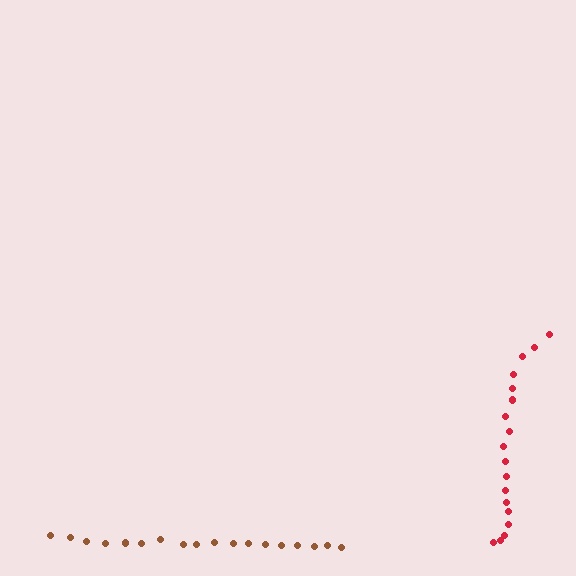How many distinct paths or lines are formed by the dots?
There are 2 distinct paths.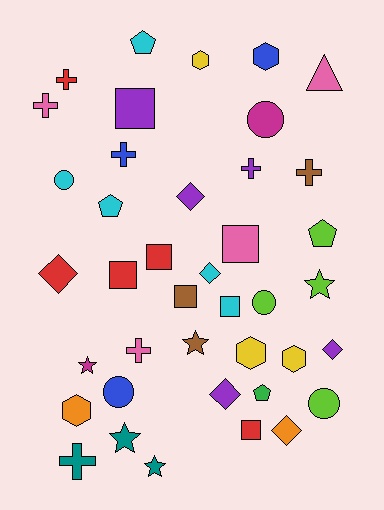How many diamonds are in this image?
There are 6 diamonds.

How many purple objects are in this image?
There are 5 purple objects.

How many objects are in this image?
There are 40 objects.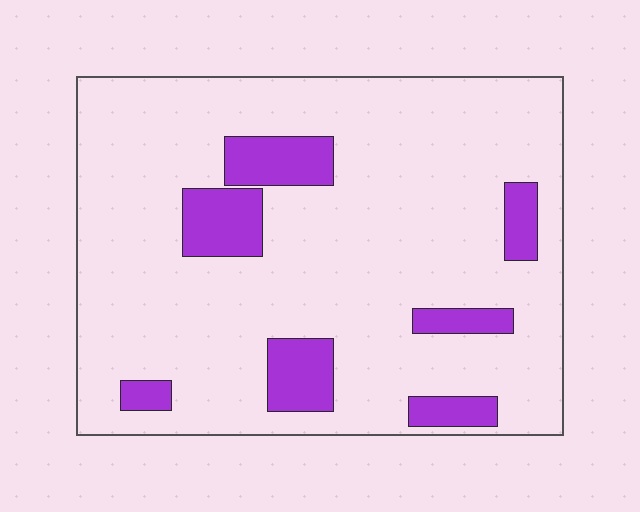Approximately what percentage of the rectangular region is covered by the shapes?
Approximately 15%.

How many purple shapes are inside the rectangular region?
7.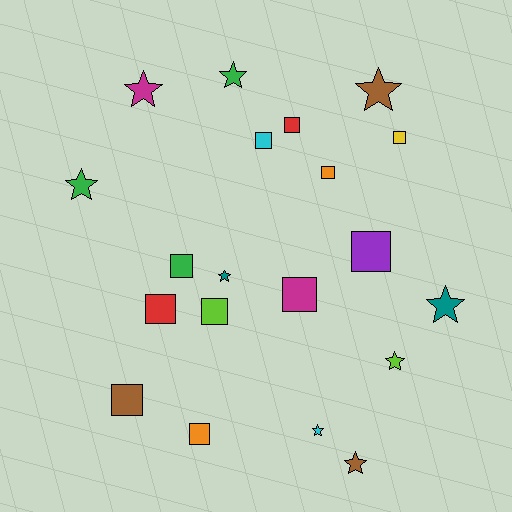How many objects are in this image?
There are 20 objects.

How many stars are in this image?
There are 9 stars.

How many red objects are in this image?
There are 2 red objects.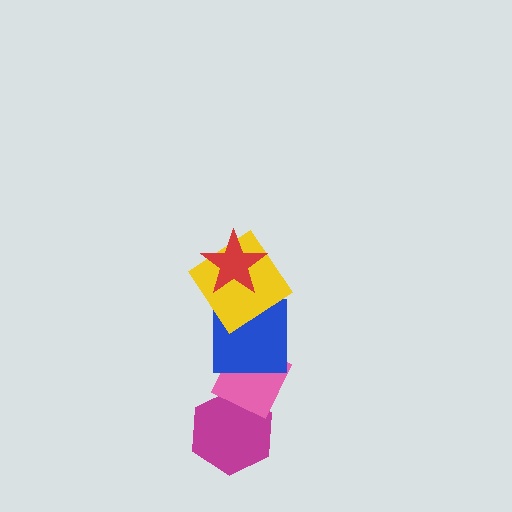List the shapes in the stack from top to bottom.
From top to bottom: the red star, the yellow diamond, the blue square, the pink diamond, the magenta hexagon.